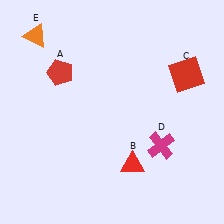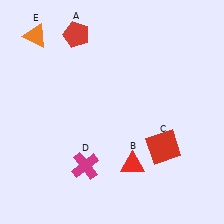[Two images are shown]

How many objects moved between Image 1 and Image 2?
3 objects moved between the two images.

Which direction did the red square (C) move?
The red square (C) moved down.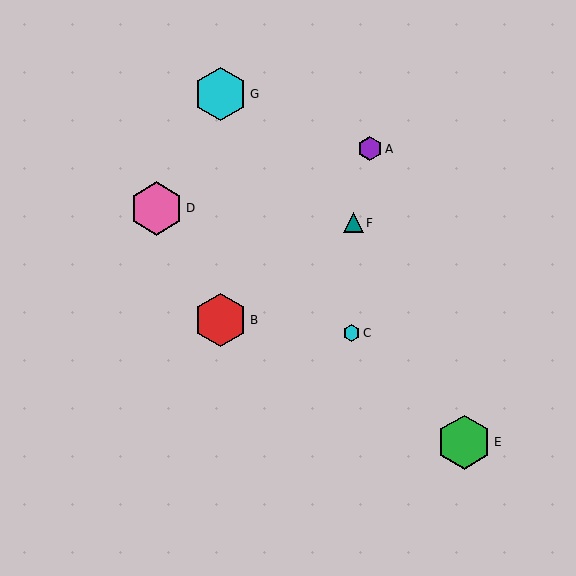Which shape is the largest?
The green hexagon (labeled E) is the largest.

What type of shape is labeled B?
Shape B is a red hexagon.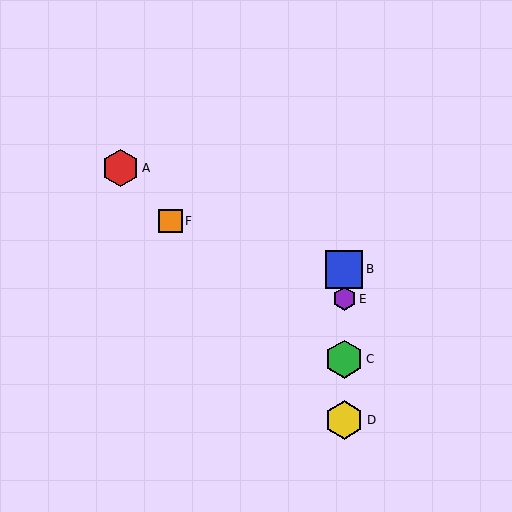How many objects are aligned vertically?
4 objects (B, C, D, E) are aligned vertically.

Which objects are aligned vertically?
Objects B, C, D, E are aligned vertically.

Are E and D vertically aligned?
Yes, both are at x≈344.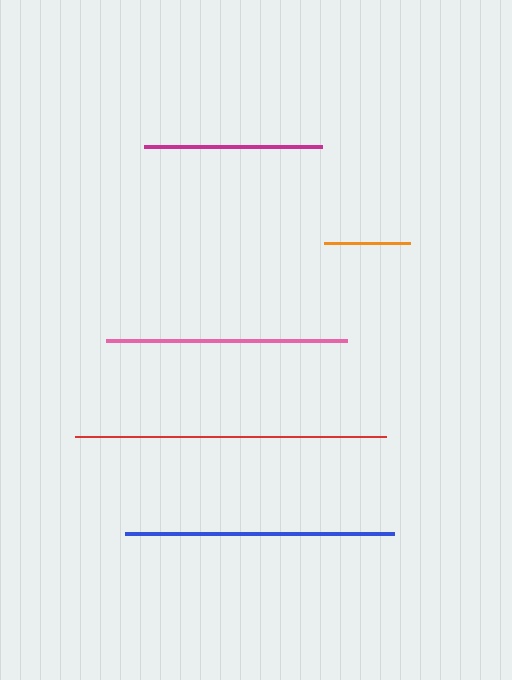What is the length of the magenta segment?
The magenta segment is approximately 178 pixels long.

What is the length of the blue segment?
The blue segment is approximately 268 pixels long.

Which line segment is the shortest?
The orange line is the shortest at approximately 86 pixels.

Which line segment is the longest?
The red line is the longest at approximately 310 pixels.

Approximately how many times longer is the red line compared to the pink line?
The red line is approximately 1.3 times the length of the pink line.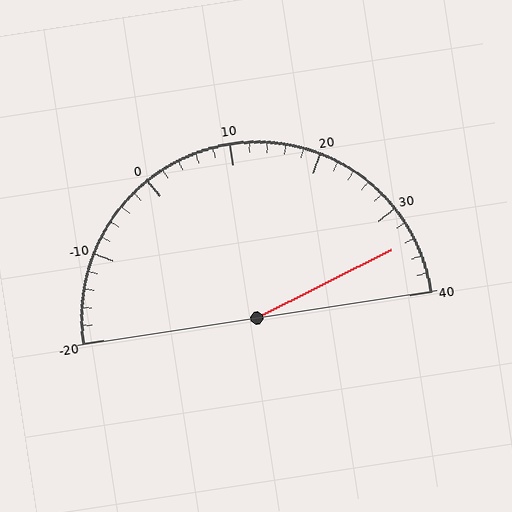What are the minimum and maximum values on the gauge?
The gauge ranges from -20 to 40.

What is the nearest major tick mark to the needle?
The nearest major tick mark is 30.